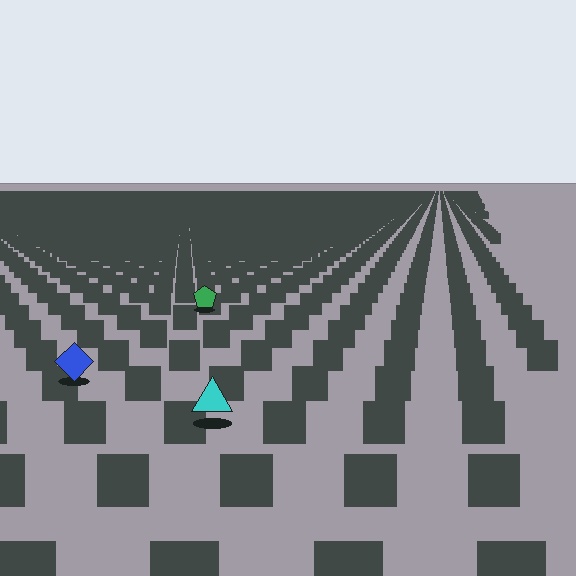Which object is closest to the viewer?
The cyan triangle is closest. The texture marks near it are larger and more spread out.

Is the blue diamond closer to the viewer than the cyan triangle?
No. The cyan triangle is closer — you can tell from the texture gradient: the ground texture is coarser near it.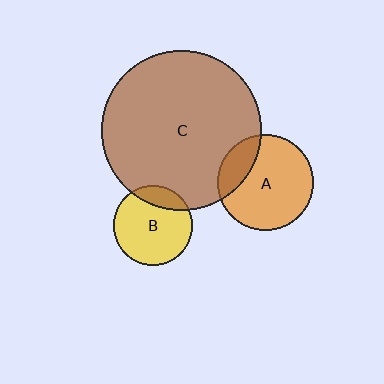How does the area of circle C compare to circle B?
Approximately 4.1 times.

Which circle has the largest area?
Circle C (brown).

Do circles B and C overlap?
Yes.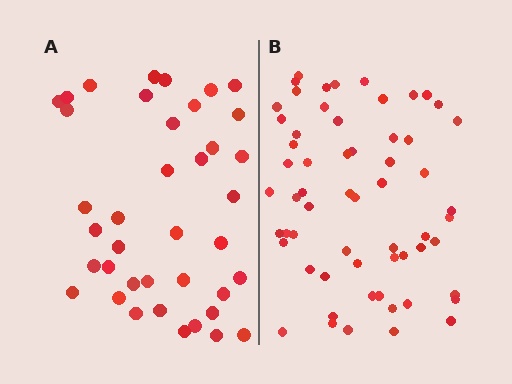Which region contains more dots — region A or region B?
Region B (the right region) has more dots.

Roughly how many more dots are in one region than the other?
Region B has approximately 20 more dots than region A.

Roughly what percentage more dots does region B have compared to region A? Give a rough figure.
About 55% more.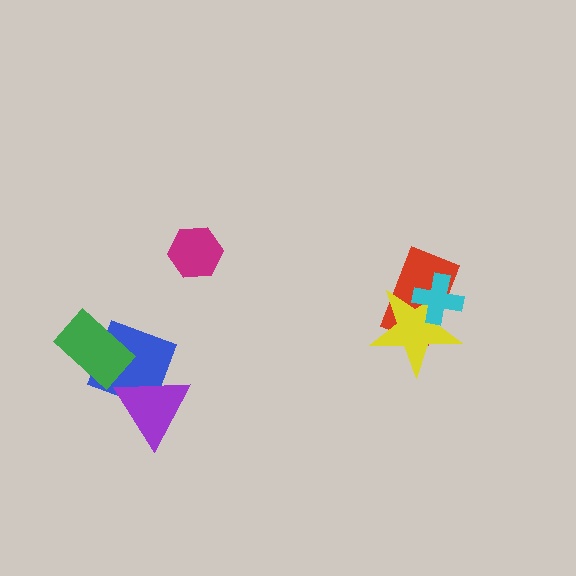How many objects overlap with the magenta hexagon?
0 objects overlap with the magenta hexagon.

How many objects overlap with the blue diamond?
2 objects overlap with the blue diamond.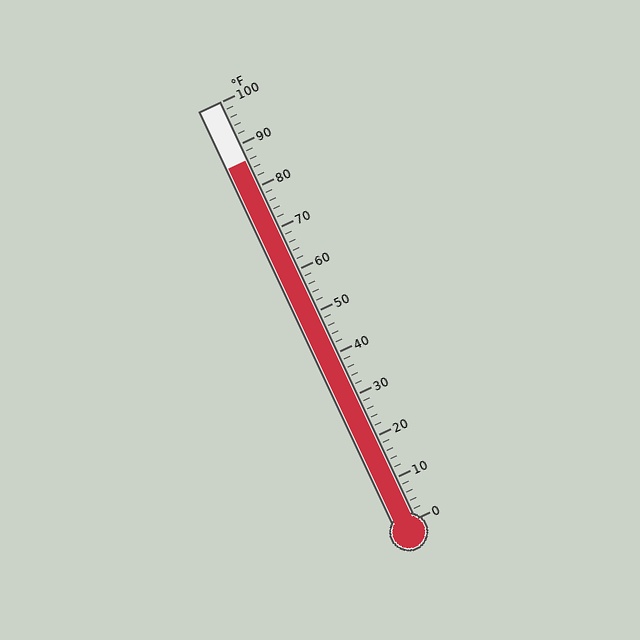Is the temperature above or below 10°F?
The temperature is above 10°F.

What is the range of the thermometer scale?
The thermometer scale ranges from 0°F to 100°F.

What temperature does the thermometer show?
The thermometer shows approximately 86°F.